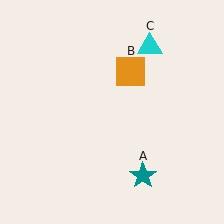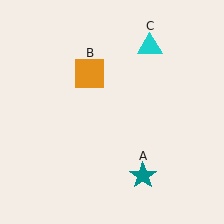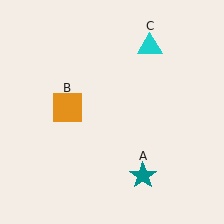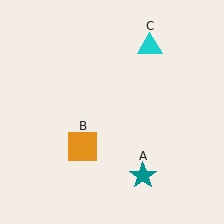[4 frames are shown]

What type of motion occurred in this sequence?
The orange square (object B) rotated counterclockwise around the center of the scene.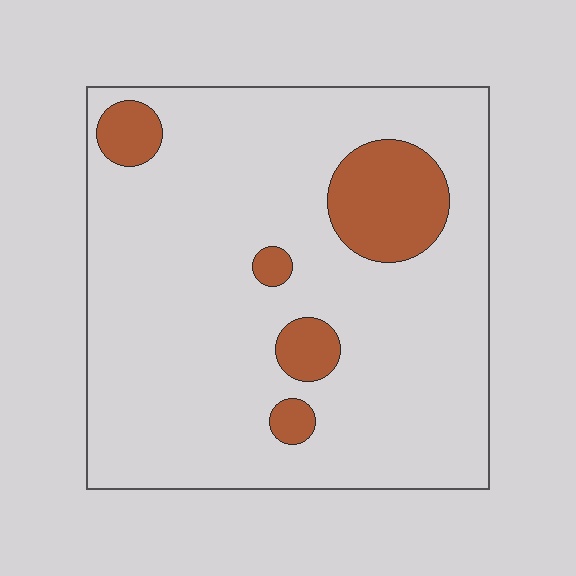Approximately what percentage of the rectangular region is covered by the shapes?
Approximately 15%.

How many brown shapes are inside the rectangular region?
5.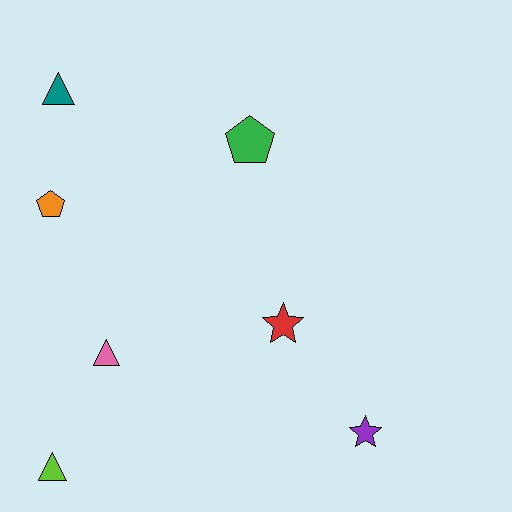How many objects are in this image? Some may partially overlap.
There are 7 objects.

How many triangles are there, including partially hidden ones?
There are 3 triangles.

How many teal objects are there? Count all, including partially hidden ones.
There is 1 teal object.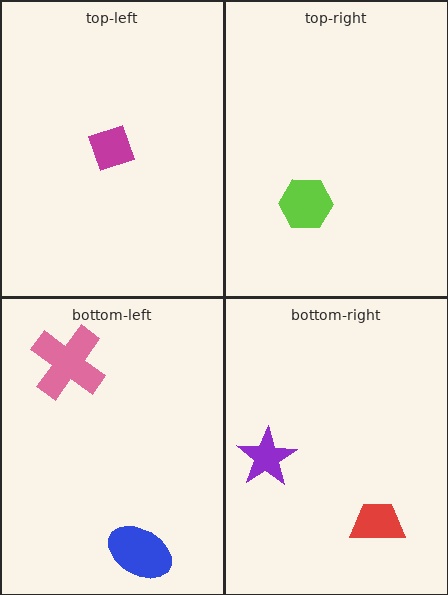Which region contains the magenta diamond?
The top-left region.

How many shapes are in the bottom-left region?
2.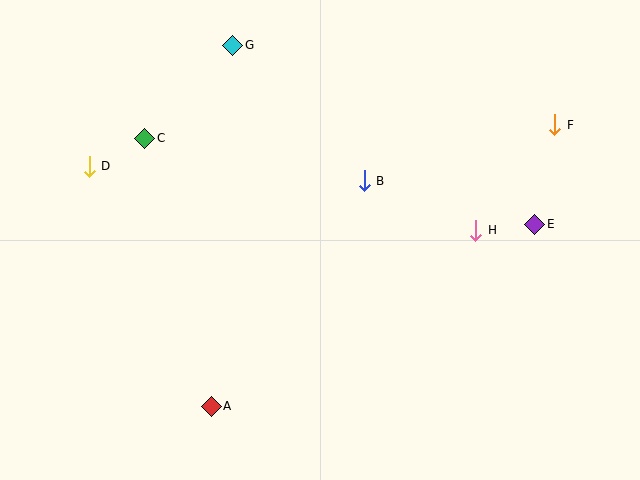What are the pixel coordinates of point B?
Point B is at (364, 181).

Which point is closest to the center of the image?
Point B at (364, 181) is closest to the center.